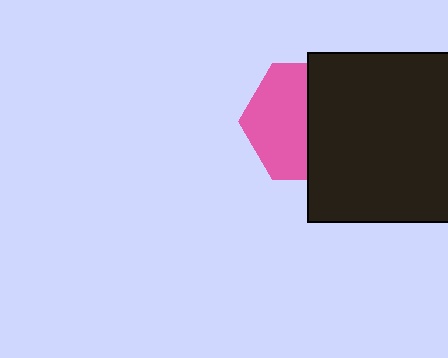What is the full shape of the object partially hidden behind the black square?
The partially hidden object is a pink hexagon.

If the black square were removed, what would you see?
You would see the complete pink hexagon.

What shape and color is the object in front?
The object in front is a black square.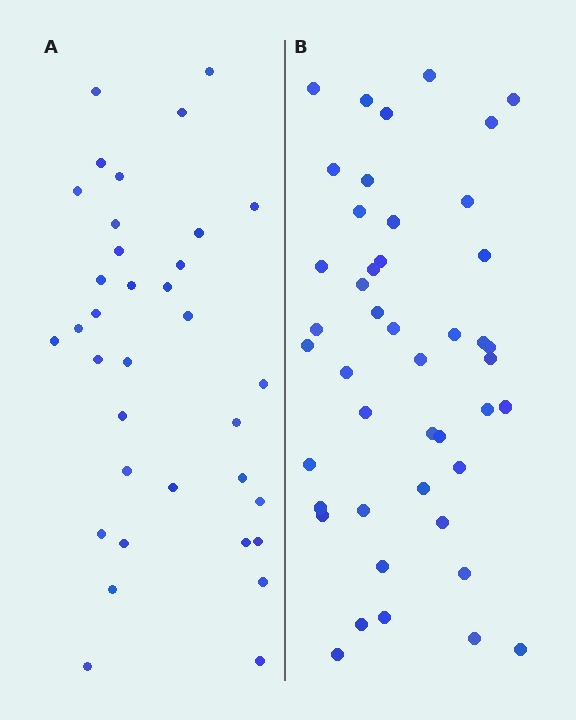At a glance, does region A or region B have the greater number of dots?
Region B (the right region) has more dots.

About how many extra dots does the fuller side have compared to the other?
Region B has roughly 10 or so more dots than region A.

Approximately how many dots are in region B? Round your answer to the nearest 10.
About 40 dots. (The exact count is 45, which rounds to 40.)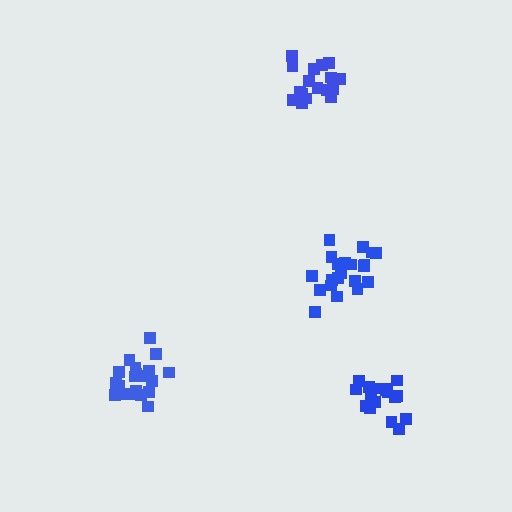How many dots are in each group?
Group 1: 21 dots, Group 2: 17 dots, Group 3: 21 dots, Group 4: 17 dots (76 total).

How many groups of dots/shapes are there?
There are 4 groups.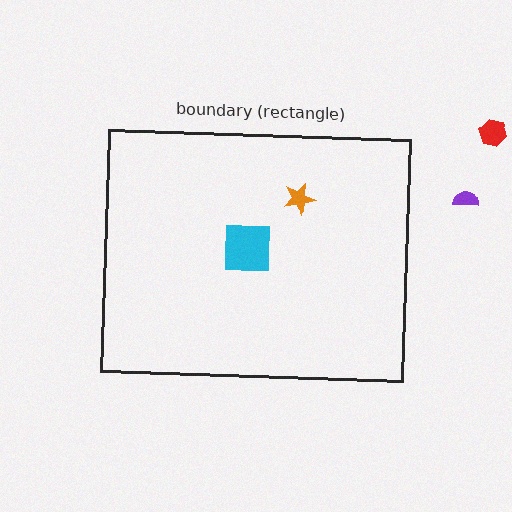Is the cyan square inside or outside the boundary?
Inside.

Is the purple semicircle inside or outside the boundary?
Outside.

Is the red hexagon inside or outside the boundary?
Outside.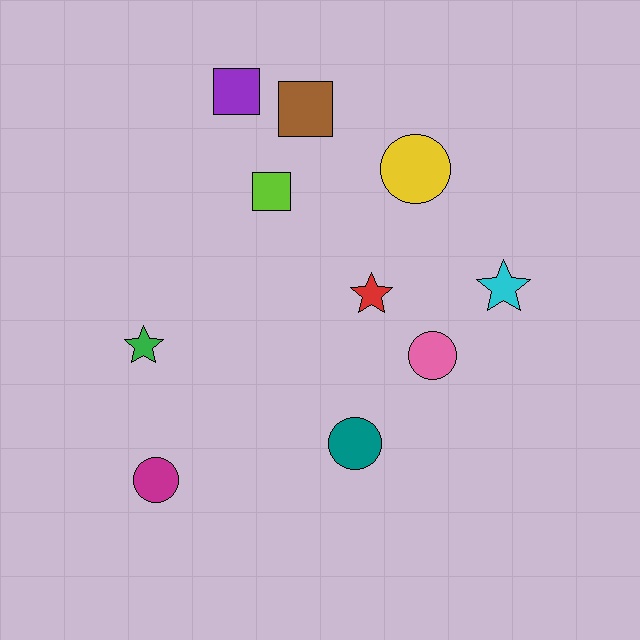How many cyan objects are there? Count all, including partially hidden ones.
There is 1 cyan object.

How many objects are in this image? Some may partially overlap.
There are 10 objects.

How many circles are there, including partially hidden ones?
There are 4 circles.